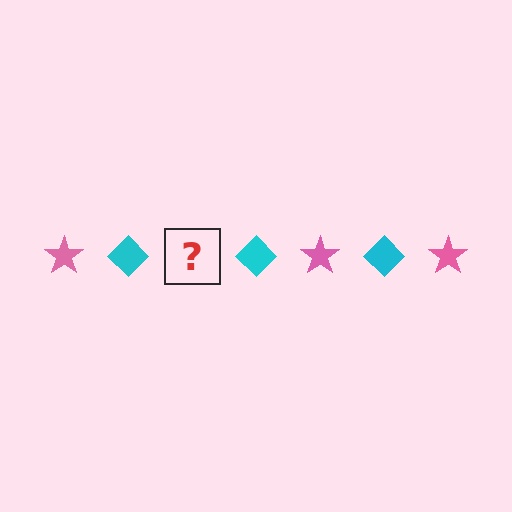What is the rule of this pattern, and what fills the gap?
The rule is that the pattern alternates between pink star and cyan diamond. The gap should be filled with a pink star.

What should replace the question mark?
The question mark should be replaced with a pink star.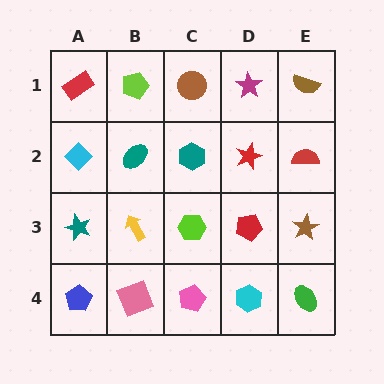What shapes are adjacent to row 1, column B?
A teal ellipse (row 2, column B), a red rectangle (row 1, column A), a brown circle (row 1, column C).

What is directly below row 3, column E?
A green ellipse.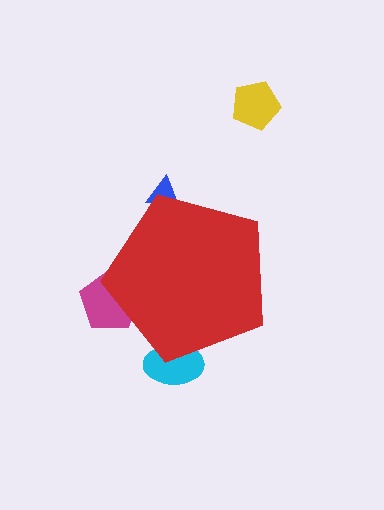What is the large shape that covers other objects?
A red pentagon.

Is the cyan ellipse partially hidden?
Yes, the cyan ellipse is partially hidden behind the red pentagon.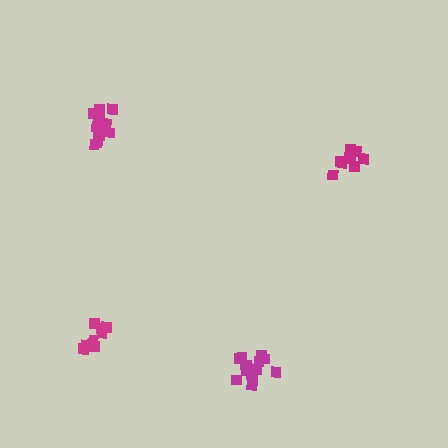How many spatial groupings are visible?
There are 4 spatial groupings.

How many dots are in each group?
Group 1: 9 dots, Group 2: 14 dots, Group 3: 13 dots, Group 4: 9 dots (45 total).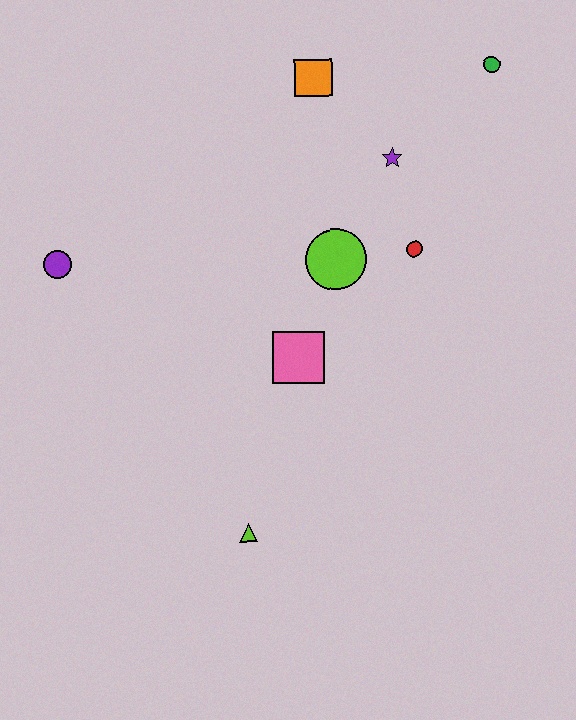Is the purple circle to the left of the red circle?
Yes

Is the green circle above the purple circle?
Yes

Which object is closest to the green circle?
The purple star is closest to the green circle.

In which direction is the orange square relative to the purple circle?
The orange square is to the right of the purple circle.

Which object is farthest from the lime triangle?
The green circle is farthest from the lime triangle.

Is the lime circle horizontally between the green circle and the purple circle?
Yes